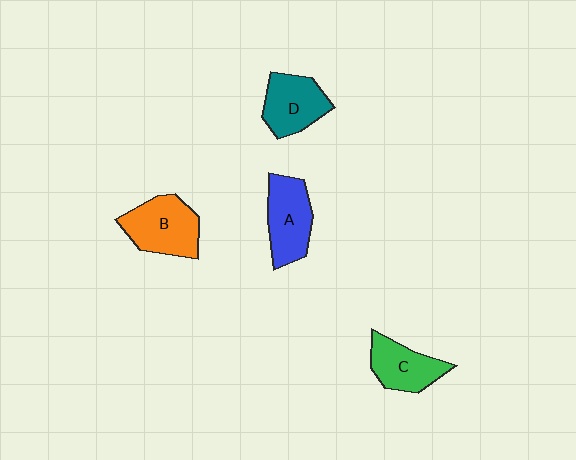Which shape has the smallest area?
Shape C (green).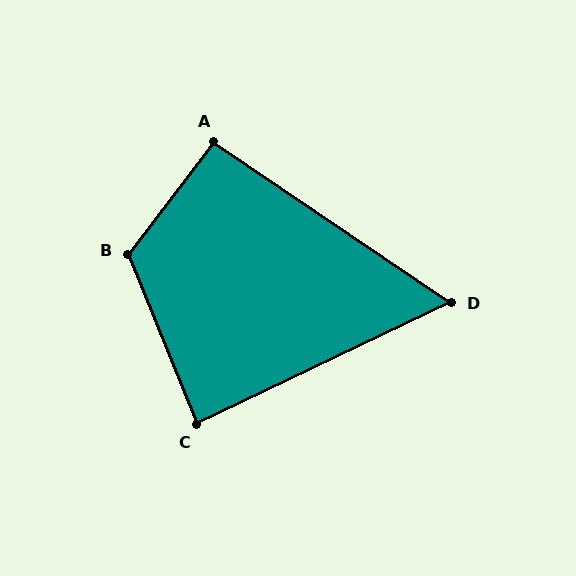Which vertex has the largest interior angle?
B, at approximately 120 degrees.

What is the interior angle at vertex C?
Approximately 87 degrees (approximately right).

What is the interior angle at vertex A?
Approximately 93 degrees (approximately right).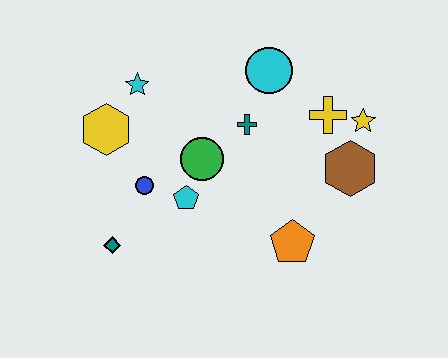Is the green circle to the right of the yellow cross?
No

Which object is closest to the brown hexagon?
The yellow star is closest to the brown hexagon.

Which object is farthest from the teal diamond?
The yellow star is farthest from the teal diamond.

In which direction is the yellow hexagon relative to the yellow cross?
The yellow hexagon is to the left of the yellow cross.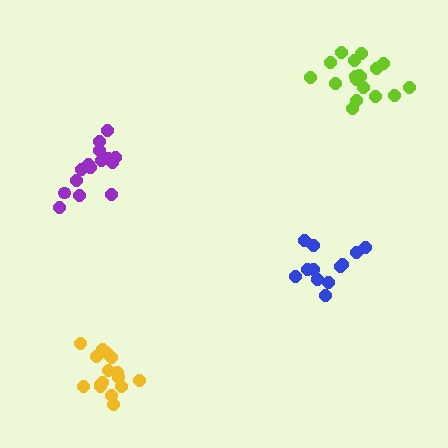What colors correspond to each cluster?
The clusters are colored: purple, yellow, blue, lime.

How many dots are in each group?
Group 1: 15 dots, Group 2: 16 dots, Group 3: 12 dots, Group 4: 18 dots (61 total).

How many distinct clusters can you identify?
There are 4 distinct clusters.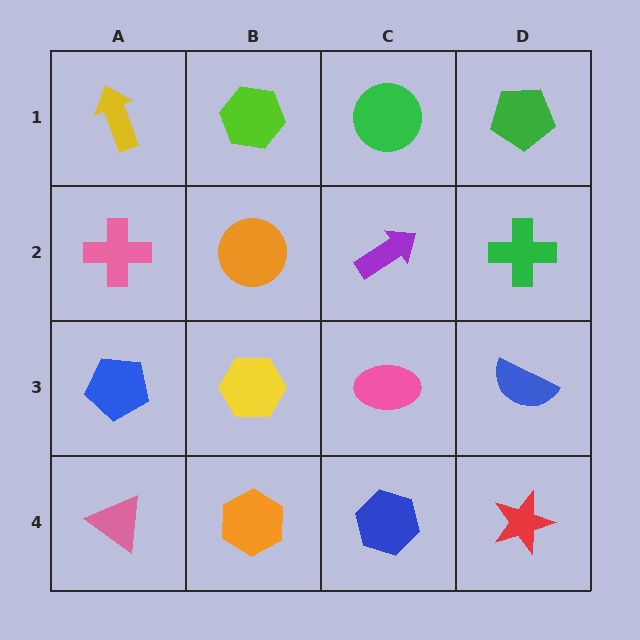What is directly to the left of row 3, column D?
A pink ellipse.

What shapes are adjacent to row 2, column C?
A green circle (row 1, column C), a pink ellipse (row 3, column C), an orange circle (row 2, column B), a green cross (row 2, column D).